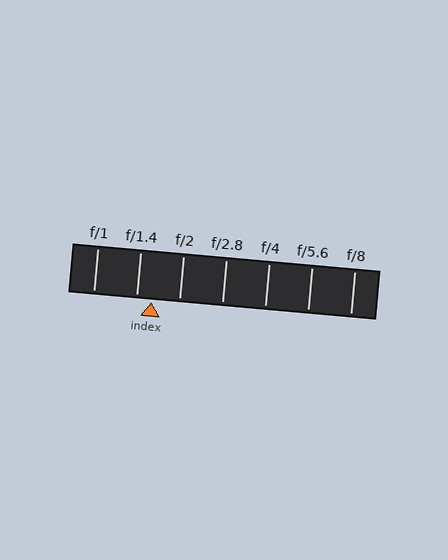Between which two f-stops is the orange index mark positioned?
The index mark is between f/1.4 and f/2.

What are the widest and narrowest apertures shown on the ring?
The widest aperture shown is f/1 and the narrowest is f/8.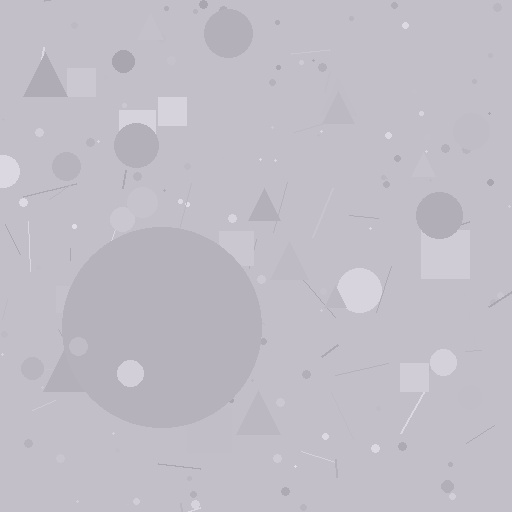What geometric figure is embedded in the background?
A circle is embedded in the background.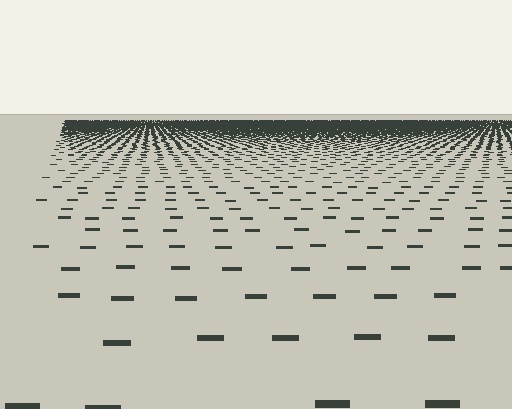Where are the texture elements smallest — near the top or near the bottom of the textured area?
Near the top.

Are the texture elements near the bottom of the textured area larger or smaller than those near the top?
Larger. Near the bottom, elements are closer to the viewer and appear at a bigger on-screen size.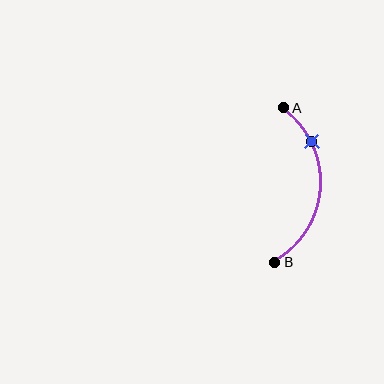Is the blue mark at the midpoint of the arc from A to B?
No. The blue mark lies on the arc but is closer to endpoint A. The arc midpoint would be at the point on the curve equidistant along the arc from both A and B.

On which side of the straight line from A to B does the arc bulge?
The arc bulges to the right of the straight line connecting A and B.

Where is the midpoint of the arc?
The arc midpoint is the point on the curve farthest from the straight line joining A and B. It sits to the right of that line.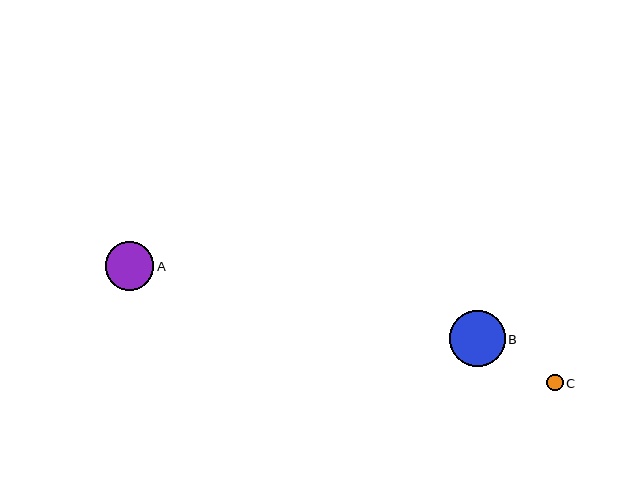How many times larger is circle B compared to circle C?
Circle B is approximately 3.4 times the size of circle C.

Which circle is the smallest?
Circle C is the smallest with a size of approximately 16 pixels.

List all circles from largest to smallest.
From largest to smallest: B, A, C.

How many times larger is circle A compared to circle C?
Circle A is approximately 2.9 times the size of circle C.